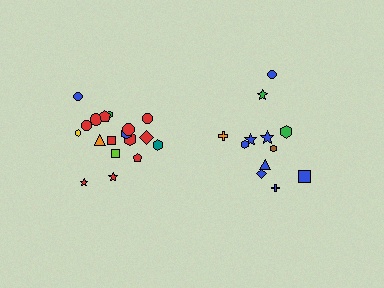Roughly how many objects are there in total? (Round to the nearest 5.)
Roughly 30 objects in total.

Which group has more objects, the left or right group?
The left group.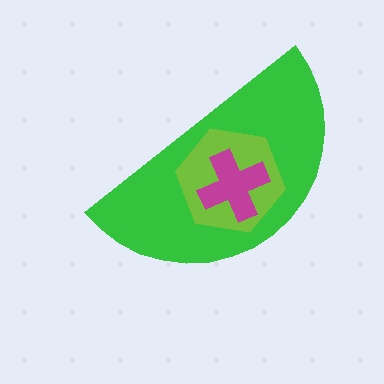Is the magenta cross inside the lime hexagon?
Yes.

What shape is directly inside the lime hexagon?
The magenta cross.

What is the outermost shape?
The green semicircle.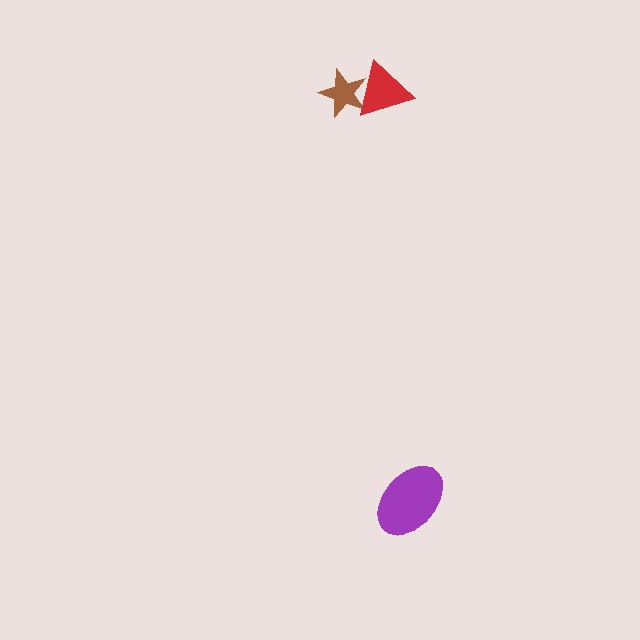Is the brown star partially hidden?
Yes, it is partially covered by another shape.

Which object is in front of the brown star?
The red triangle is in front of the brown star.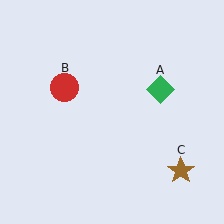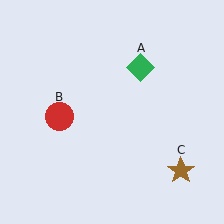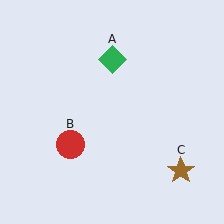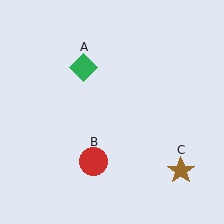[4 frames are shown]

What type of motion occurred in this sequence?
The green diamond (object A), red circle (object B) rotated counterclockwise around the center of the scene.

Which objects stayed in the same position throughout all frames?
Brown star (object C) remained stationary.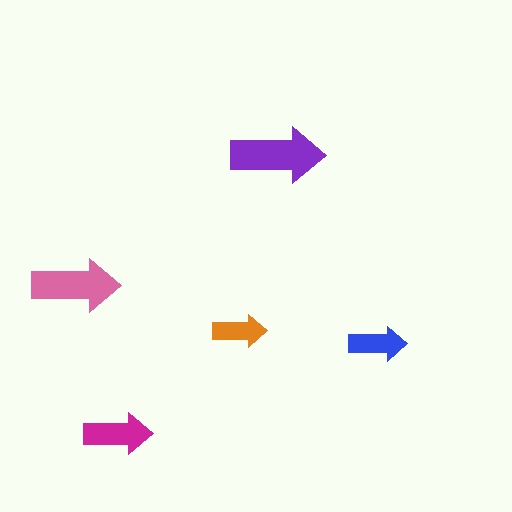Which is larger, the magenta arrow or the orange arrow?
The magenta one.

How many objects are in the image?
There are 5 objects in the image.